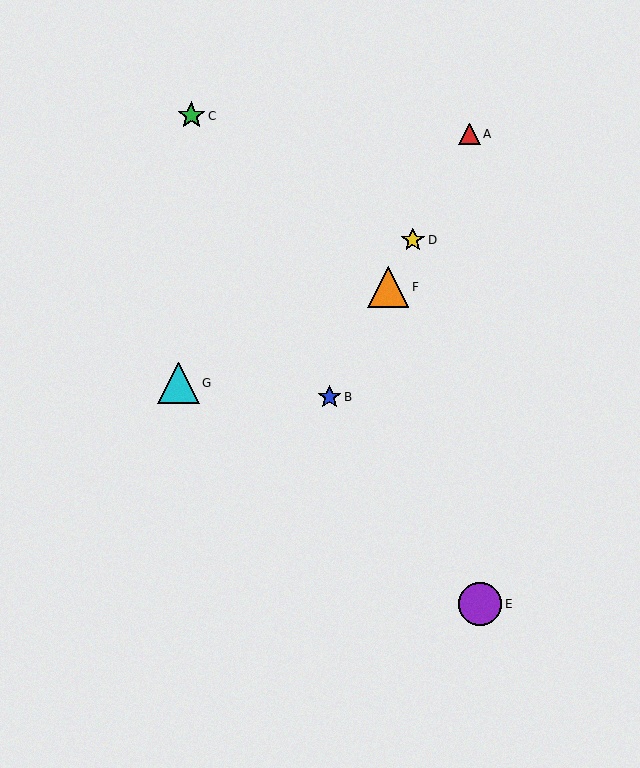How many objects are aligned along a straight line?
4 objects (A, B, D, F) are aligned along a straight line.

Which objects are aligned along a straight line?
Objects A, B, D, F are aligned along a straight line.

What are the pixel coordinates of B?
Object B is at (329, 397).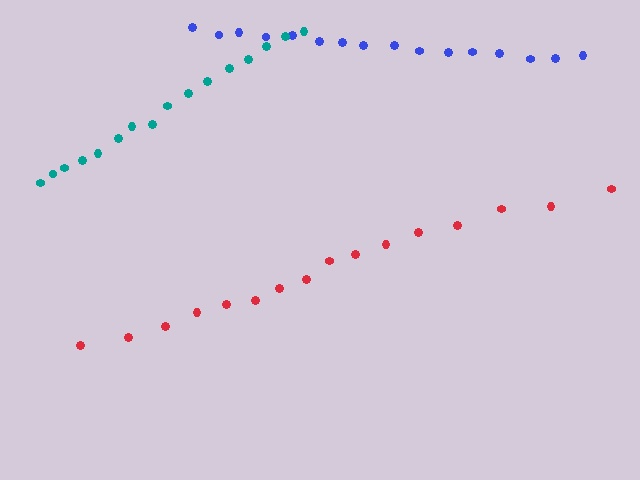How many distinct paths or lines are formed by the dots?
There are 3 distinct paths.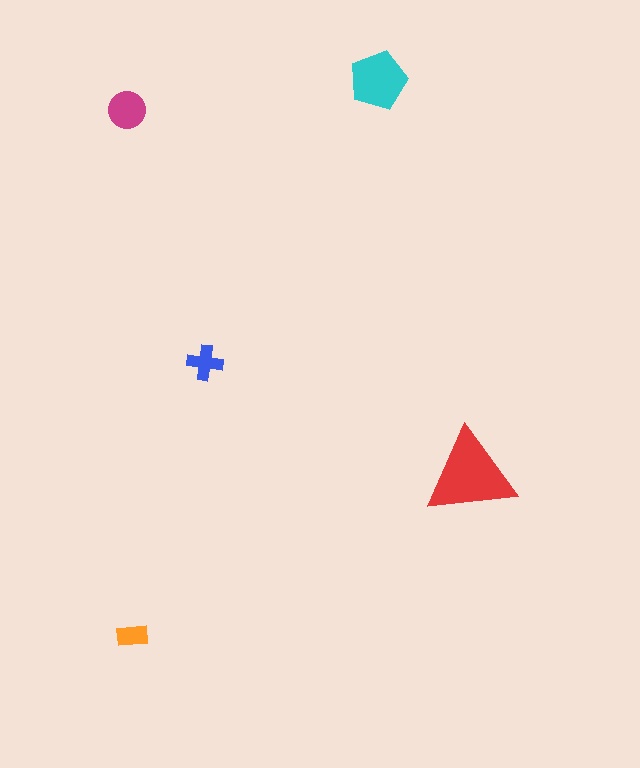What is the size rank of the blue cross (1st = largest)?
4th.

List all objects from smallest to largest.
The orange rectangle, the blue cross, the magenta circle, the cyan pentagon, the red triangle.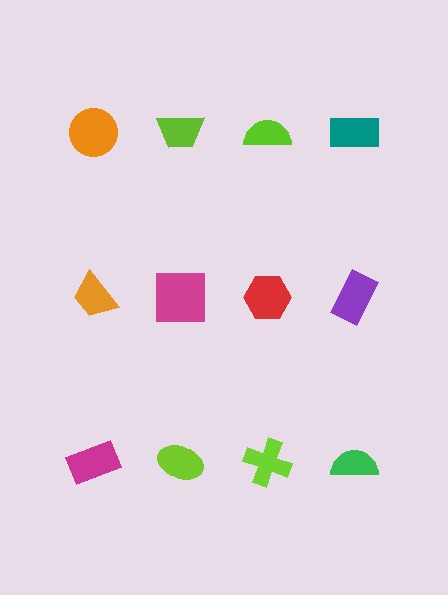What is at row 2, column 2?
A magenta square.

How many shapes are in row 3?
4 shapes.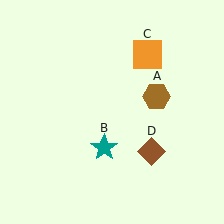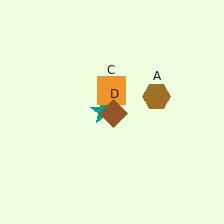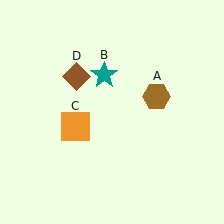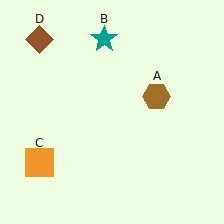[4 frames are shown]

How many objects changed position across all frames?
3 objects changed position: teal star (object B), orange square (object C), brown diamond (object D).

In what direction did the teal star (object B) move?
The teal star (object B) moved up.